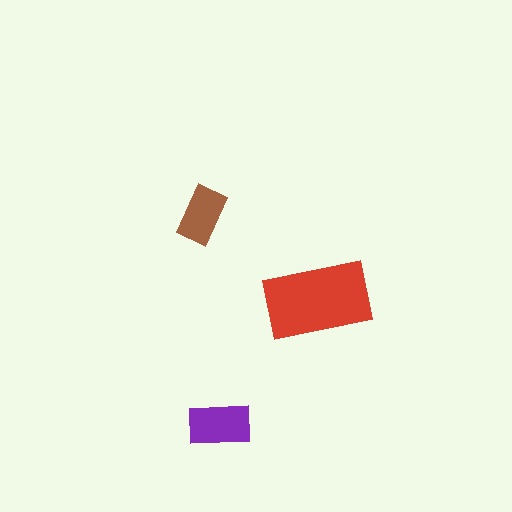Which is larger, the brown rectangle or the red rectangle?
The red one.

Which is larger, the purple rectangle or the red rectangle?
The red one.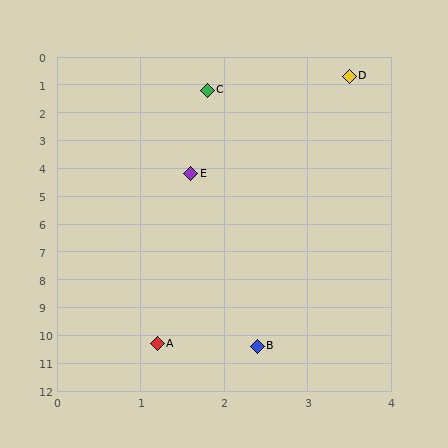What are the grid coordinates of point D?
Point D is at approximately (3.5, 0.7).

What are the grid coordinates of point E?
Point E is at approximately (1.6, 4.2).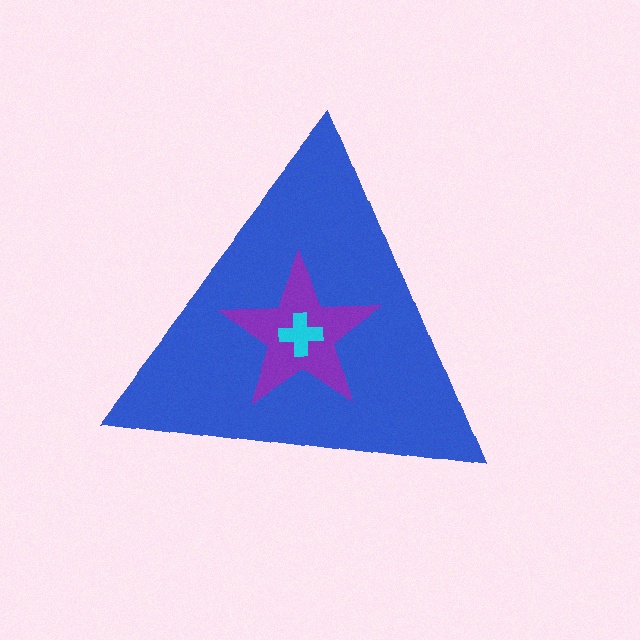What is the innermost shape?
The cyan cross.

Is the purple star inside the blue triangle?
Yes.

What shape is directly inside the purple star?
The cyan cross.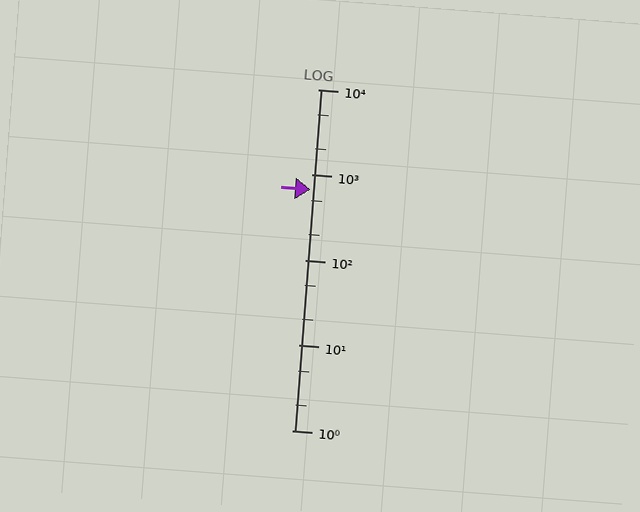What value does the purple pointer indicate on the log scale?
The pointer indicates approximately 660.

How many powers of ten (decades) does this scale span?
The scale spans 4 decades, from 1 to 10000.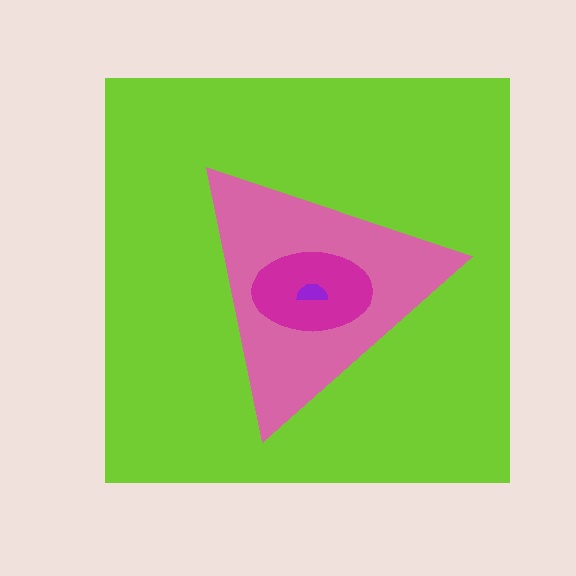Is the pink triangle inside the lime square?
Yes.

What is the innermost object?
The purple semicircle.